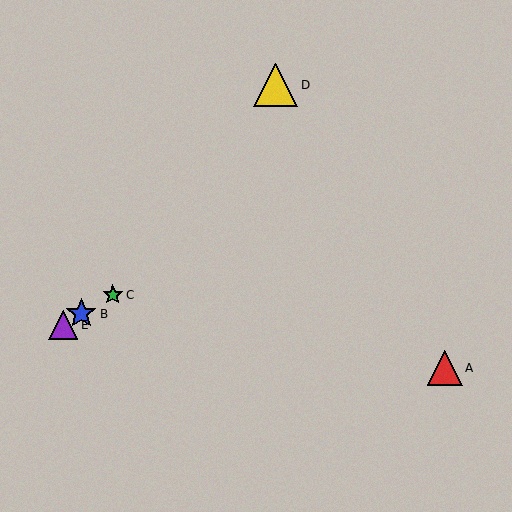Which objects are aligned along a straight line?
Objects B, C, E are aligned along a straight line.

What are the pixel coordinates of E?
Object E is at (63, 325).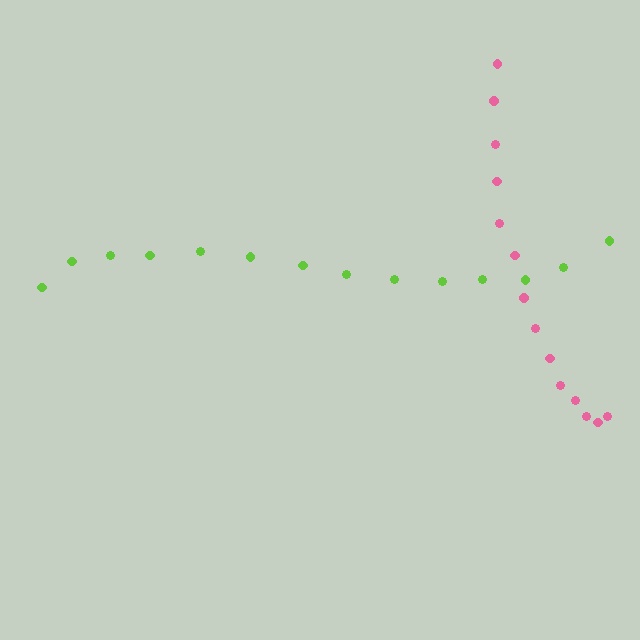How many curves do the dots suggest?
There are 2 distinct paths.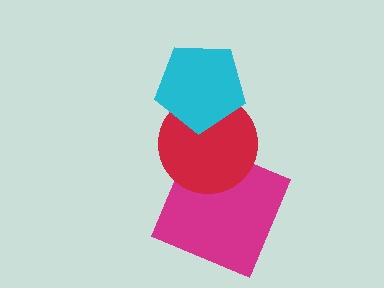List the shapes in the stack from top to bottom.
From top to bottom: the cyan pentagon, the red circle, the magenta square.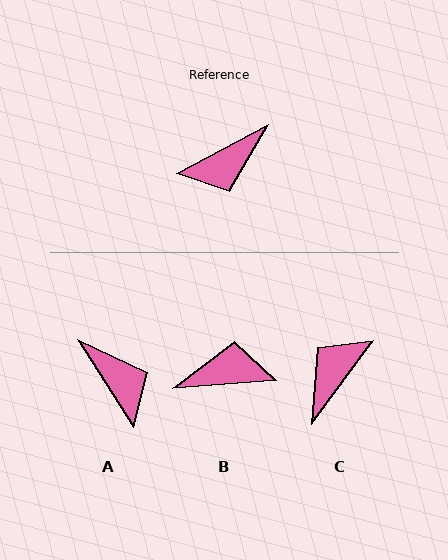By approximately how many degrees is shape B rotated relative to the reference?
Approximately 156 degrees counter-clockwise.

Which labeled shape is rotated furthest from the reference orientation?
B, about 156 degrees away.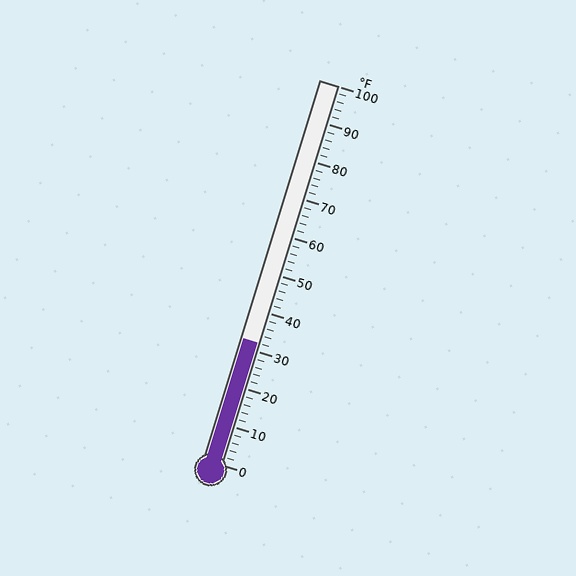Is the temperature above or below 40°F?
The temperature is below 40°F.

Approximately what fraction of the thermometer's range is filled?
The thermometer is filled to approximately 30% of its range.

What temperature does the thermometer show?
The thermometer shows approximately 32°F.